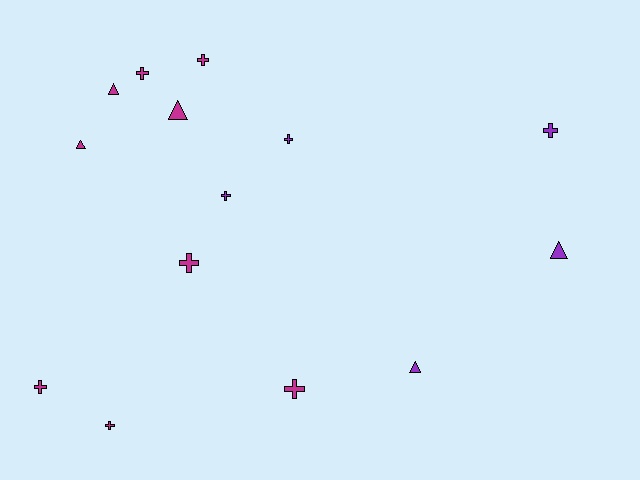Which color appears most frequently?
Magenta, with 9 objects.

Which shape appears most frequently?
Cross, with 9 objects.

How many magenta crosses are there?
There are 6 magenta crosses.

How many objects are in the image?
There are 14 objects.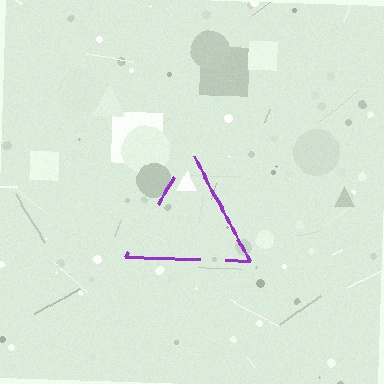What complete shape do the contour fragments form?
The contour fragments form a triangle.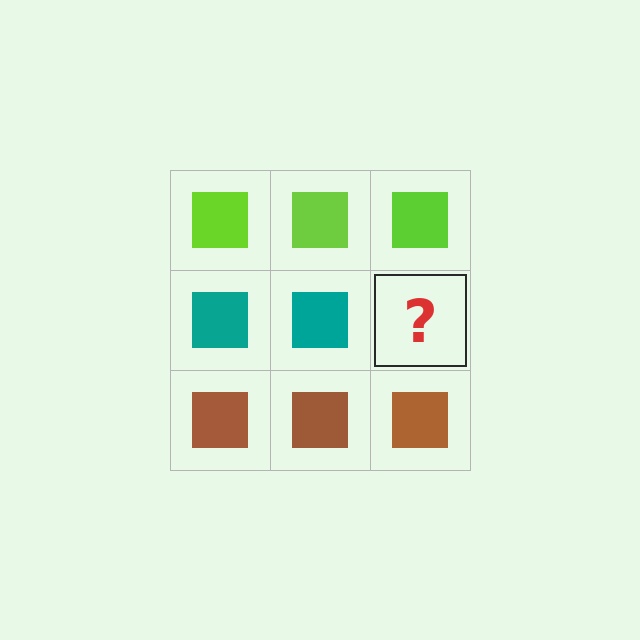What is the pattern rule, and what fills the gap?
The rule is that each row has a consistent color. The gap should be filled with a teal square.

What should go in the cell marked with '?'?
The missing cell should contain a teal square.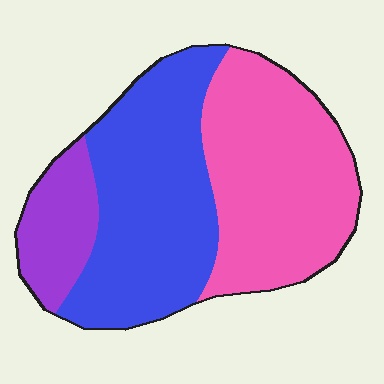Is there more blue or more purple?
Blue.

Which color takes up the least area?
Purple, at roughly 15%.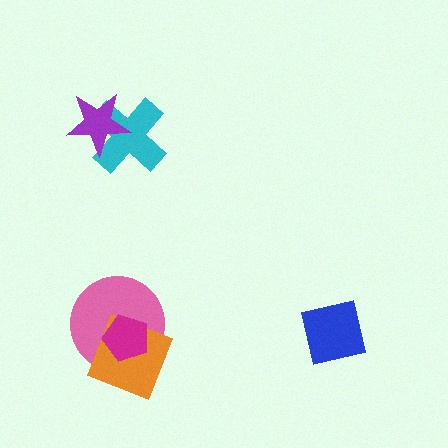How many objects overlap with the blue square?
0 objects overlap with the blue square.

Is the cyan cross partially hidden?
Yes, it is partially covered by another shape.